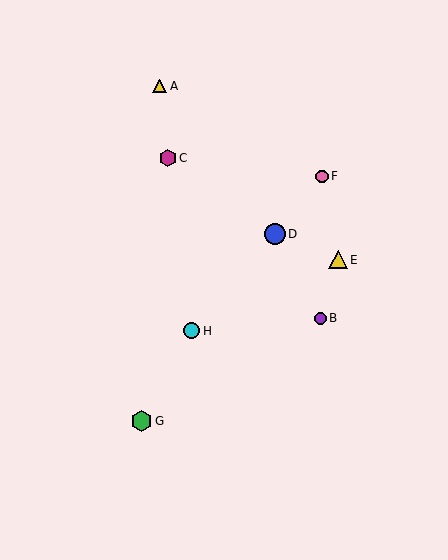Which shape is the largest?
The green hexagon (labeled G) is the largest.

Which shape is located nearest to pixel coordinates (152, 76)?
The yellow triangle (labeled A) at (160, 86) is nearest to that location.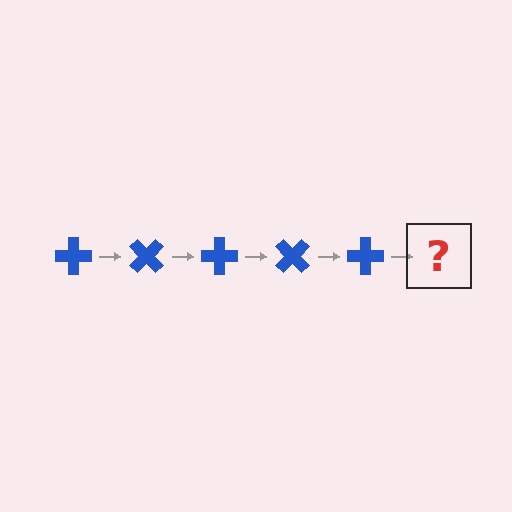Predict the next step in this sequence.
The next step is a blue cross rotated 225 degrees.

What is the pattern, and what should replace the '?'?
The pattern is that the cross rotates 45 degrees each step. The '?' should be a blue cross rotated 225 degrees.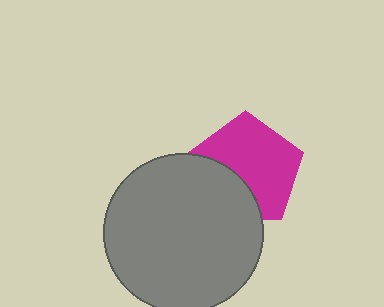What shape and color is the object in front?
The object in front is a gray circle.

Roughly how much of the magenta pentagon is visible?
Most of it is visible (roughly 66%).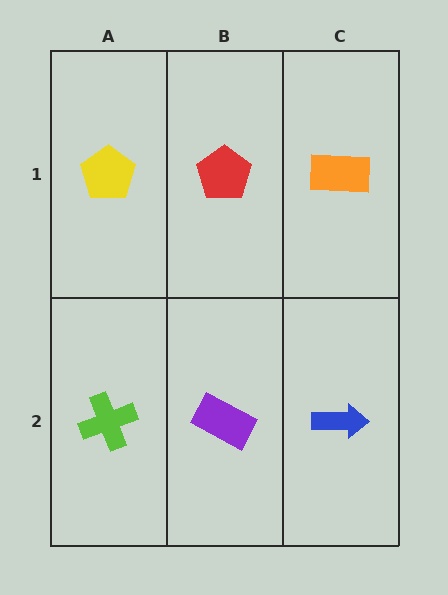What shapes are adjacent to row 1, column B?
A purple rectangle (row 2, column B), a yellow pentagon (row 1, column A), an orange rectangle (row 1, column C).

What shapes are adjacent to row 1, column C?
A blue arrow (row 2, column C), a red pentagon (row 1, column B).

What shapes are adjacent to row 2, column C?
An orange rectangle (row 1, column C), a purple rectangle (row 2, column B).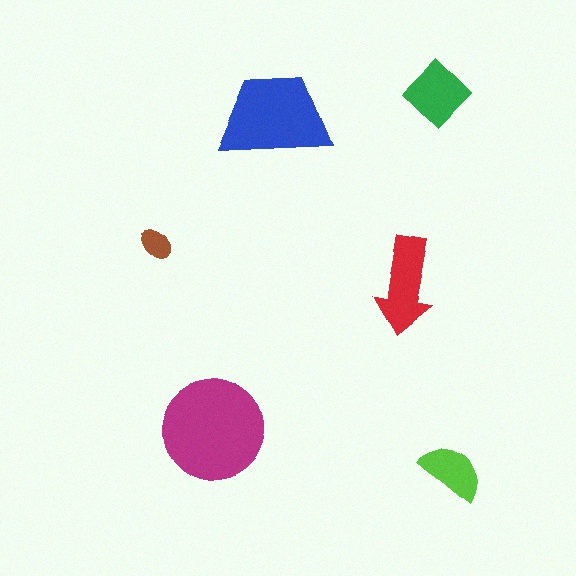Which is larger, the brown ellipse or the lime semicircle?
The lime semicircle.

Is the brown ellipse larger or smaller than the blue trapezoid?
Smaller.